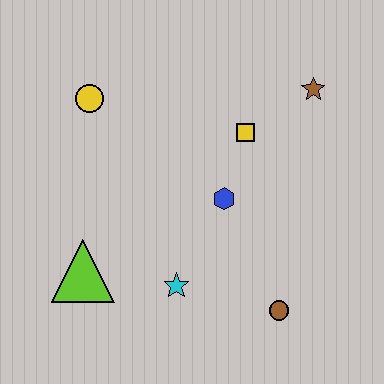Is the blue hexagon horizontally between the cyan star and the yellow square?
Yes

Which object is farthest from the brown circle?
The yellow circle is farthest from the brown circle.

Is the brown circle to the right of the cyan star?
Yes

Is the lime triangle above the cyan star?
Yes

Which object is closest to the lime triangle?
The cyan star is closest to the lime triangle.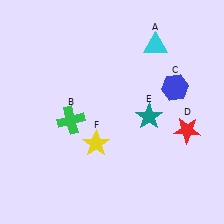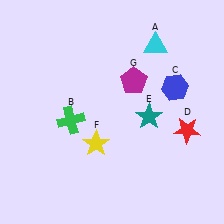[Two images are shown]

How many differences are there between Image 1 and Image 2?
There is 1 difference between the two images.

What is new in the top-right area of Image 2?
A magenta pentagon (G) was added in the top-right area of Image 2.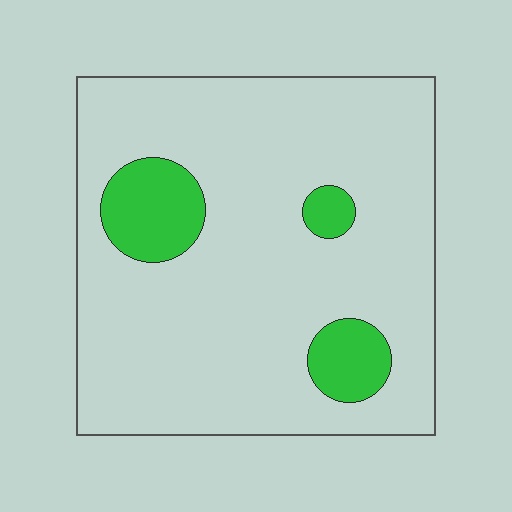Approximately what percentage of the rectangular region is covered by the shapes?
Approximately 15%.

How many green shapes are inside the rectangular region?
3.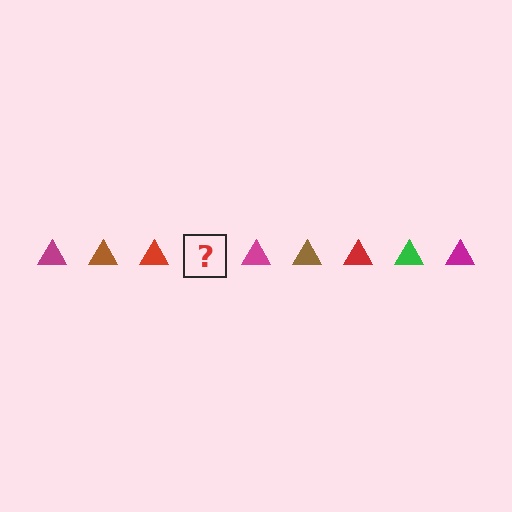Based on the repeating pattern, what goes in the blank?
The blank should be a green triangle.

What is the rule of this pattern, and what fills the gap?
The rule is that the pattern cycles through magenta, brown, red, green triangles. The gap should be filled with a green triangle.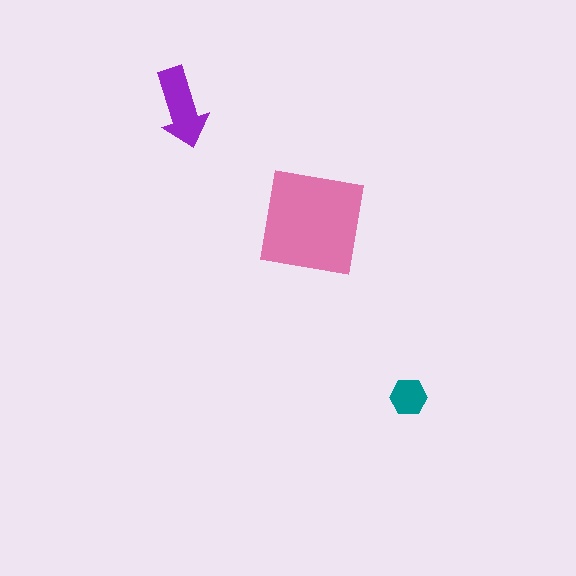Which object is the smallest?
The teal hexagon.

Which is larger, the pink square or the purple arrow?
The pink square.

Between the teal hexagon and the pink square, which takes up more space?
The pink square.